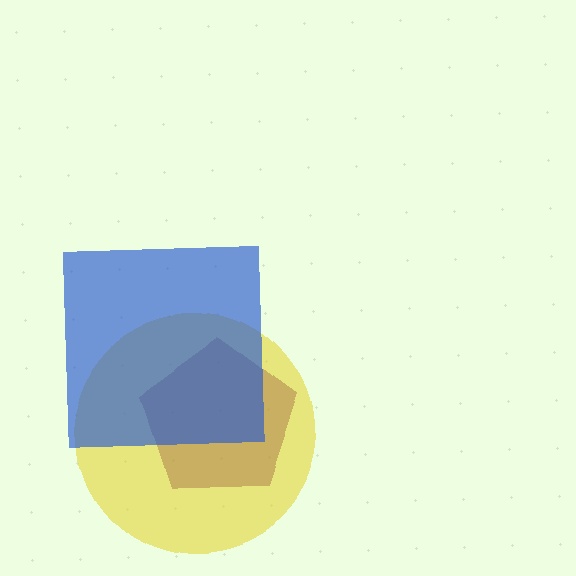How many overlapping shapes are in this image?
There are 3 overlapping shapes in the image.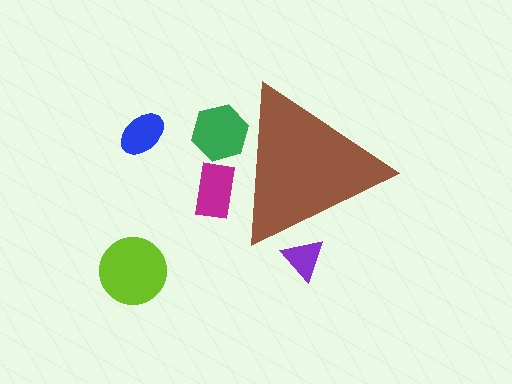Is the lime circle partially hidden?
No, the lime circle is fully visible.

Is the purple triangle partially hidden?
Yes, the purple triangle is partially hidden behind the brown triangle.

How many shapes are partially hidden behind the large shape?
3 shapes are partially hidden.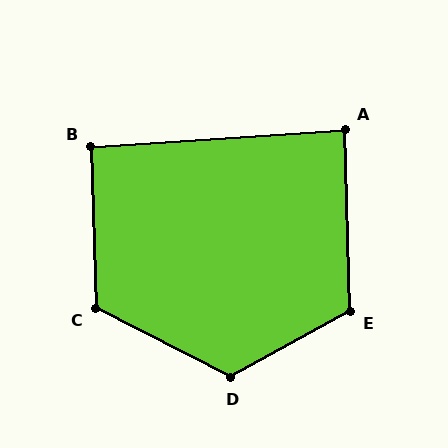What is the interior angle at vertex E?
Approximately 117 degrees (obtuse).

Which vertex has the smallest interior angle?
A, at approximately 88 degrees.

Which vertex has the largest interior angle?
D, at approximately 124 degrees.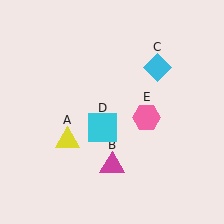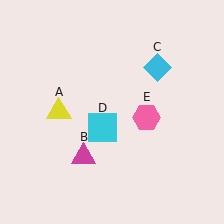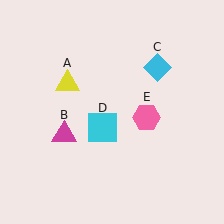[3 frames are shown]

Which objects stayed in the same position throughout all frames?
Cyan diamond (object C) and cyan square (object D) and pink hexagon (object E) remained stationary.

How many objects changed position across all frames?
2 objects changed position: yellow triangle (object A), magenta triangle (object B).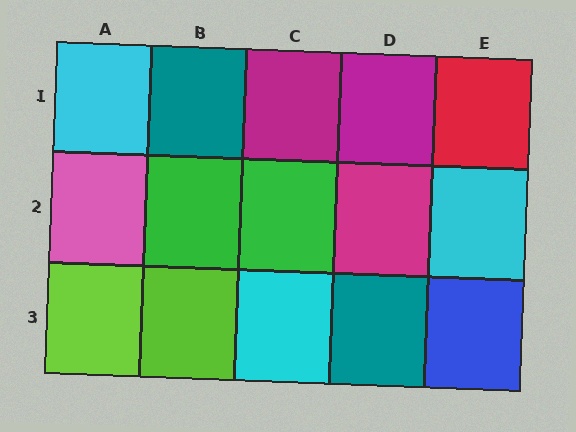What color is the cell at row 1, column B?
Teal.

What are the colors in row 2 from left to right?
Pink, green, green, magenta, cyan.